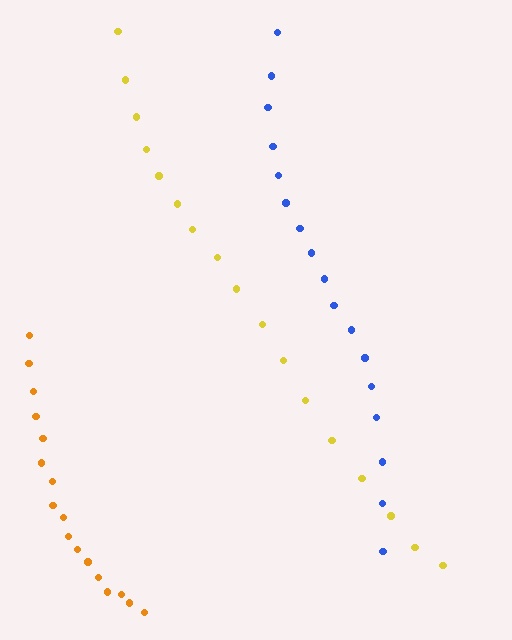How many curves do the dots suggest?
There are 3 distinct paths.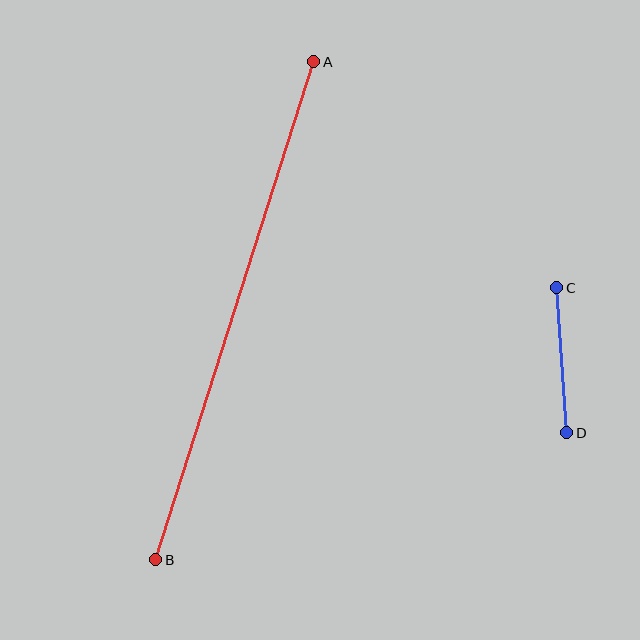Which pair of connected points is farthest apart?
Points A and B are farthest apart.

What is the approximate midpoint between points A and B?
The midpoint is at approximately (235, 311) pixels.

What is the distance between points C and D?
The distance is approximately 146 pixels.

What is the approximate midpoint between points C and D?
The midpoint is at approximately (562, 360) pixels.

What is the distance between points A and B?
The distance is approximately 522 pixels.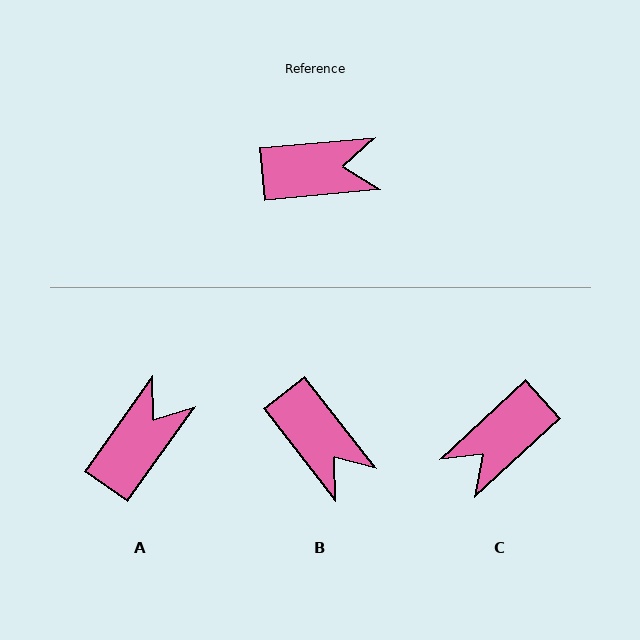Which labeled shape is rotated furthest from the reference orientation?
C, about 143 degrees away.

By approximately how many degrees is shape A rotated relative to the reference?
Approximately 50 degrees counter-clockwise.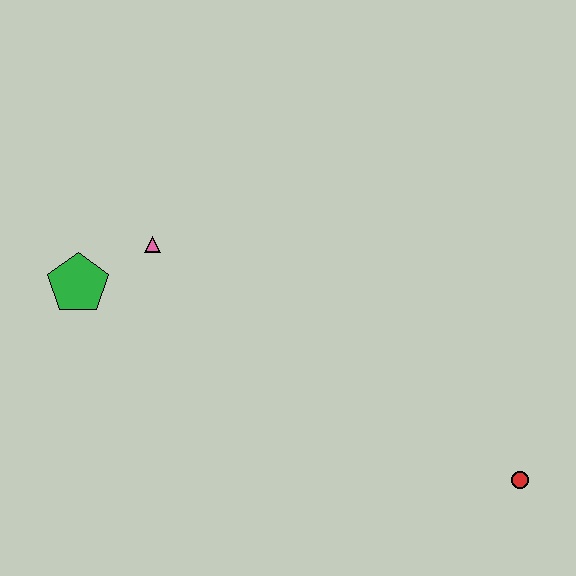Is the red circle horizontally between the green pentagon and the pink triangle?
No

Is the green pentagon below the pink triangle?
Yes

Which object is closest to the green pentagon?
The pink triangle is closest to the green pentagon.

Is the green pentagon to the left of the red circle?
Yes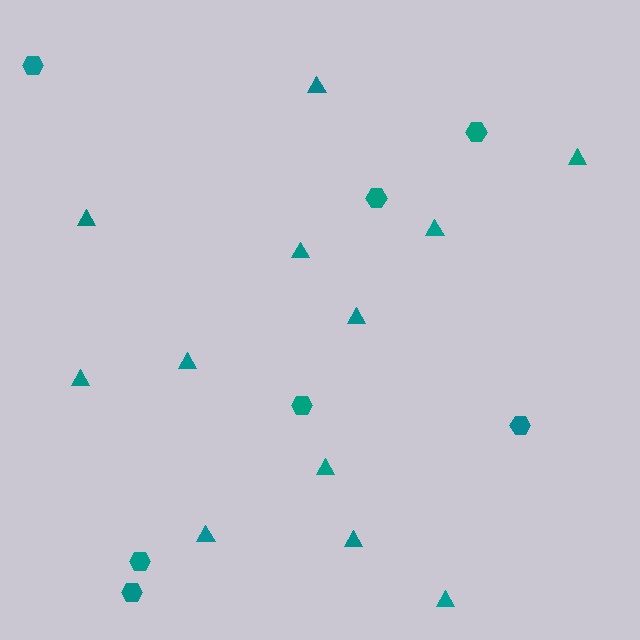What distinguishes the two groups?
There are 2 groups: one group of triangles (12) and one group of hexagons (7).